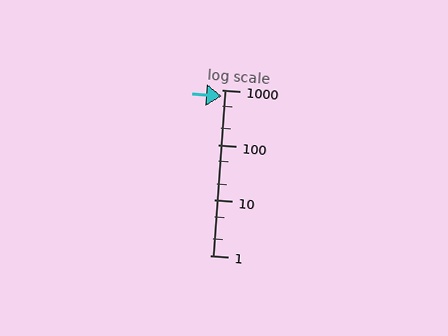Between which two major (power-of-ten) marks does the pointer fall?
The pointer is between 100 and 1000.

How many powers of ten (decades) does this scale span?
The scale spans 3 decades, from 1 to 1000.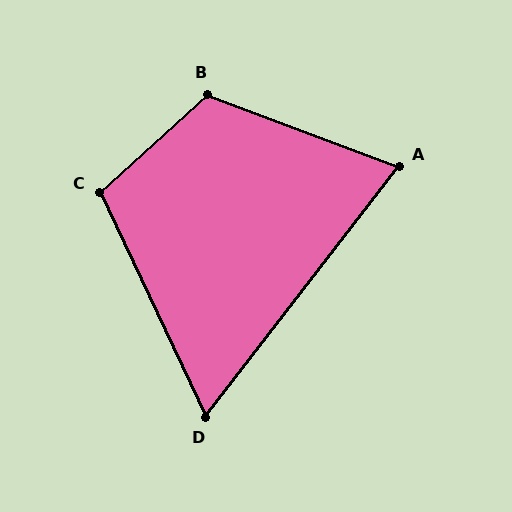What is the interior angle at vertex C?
Approximately 107 degrees (obtuse).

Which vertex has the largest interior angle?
B, at approximately 117 degrees.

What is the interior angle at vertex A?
Approximately 73 degrees (acute).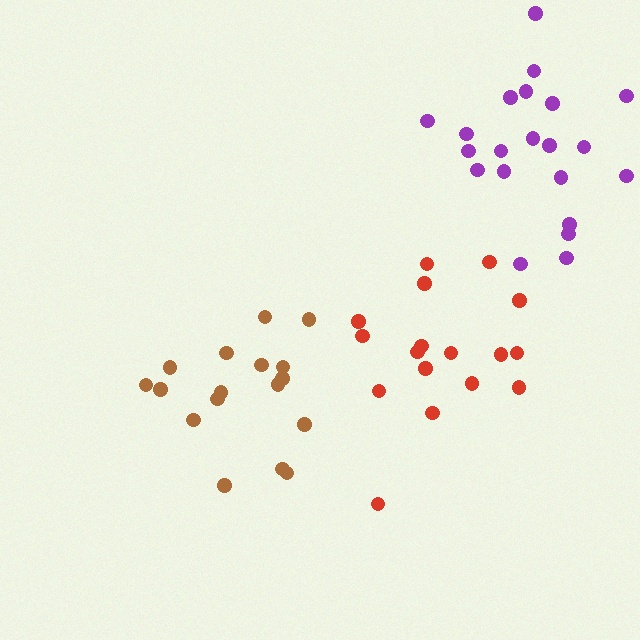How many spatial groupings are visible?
There are 3 spatial groupings.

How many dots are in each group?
Group 1: 21 dots, Group 2: 17 dots, Group 3: 17 dots (55 total).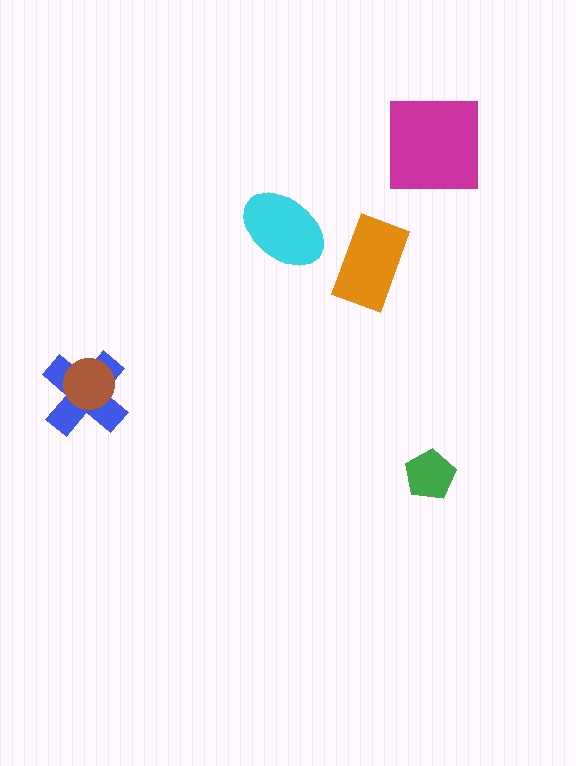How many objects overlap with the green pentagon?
0 objects overlap with the green pentagon.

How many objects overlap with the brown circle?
1 object overlaps with the brown circle.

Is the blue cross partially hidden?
Yes, it is partially covered by another shape.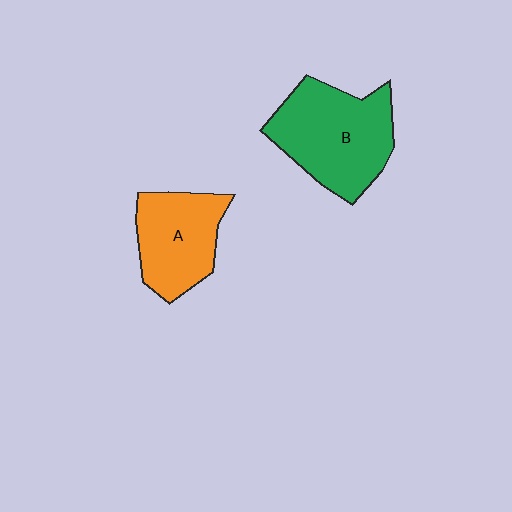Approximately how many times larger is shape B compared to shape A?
Approximately 1.4 times.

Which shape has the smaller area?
Shape A (orange).